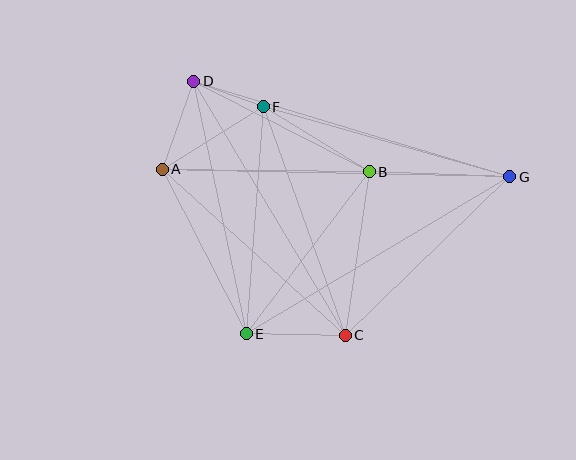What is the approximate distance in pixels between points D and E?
The distance between D and E is approximately 258 pixels.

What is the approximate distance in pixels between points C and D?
The distance between C and D is approximately 296 pixels.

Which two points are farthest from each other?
Points A and G are farthest from each other.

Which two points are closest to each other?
Points D and F are closest to each other.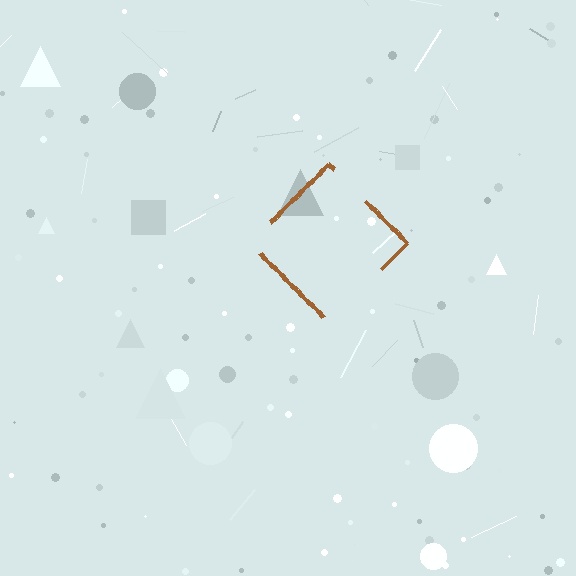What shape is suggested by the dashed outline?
The dashed outline suggests a diamond.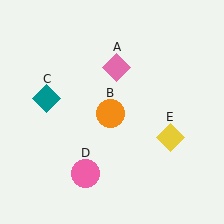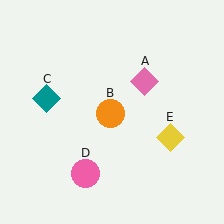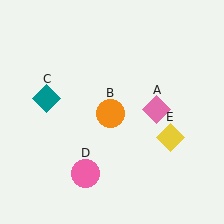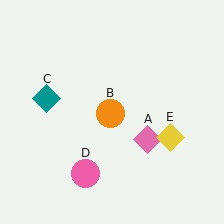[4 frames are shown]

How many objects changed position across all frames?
1 object changed position: pink diamond (object A).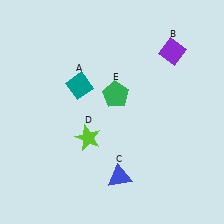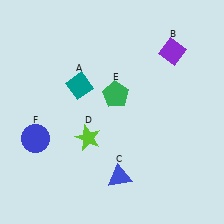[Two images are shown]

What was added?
A blue circle (F) was added in Image 2.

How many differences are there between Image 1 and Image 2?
There is 1 difference between the two images.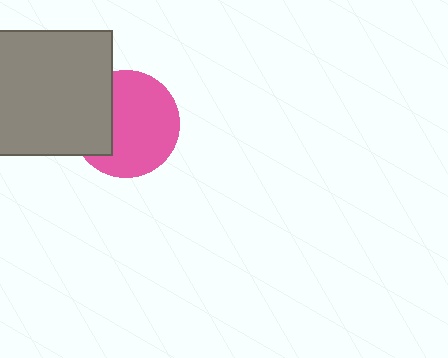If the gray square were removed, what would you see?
You would see the complete pink circle.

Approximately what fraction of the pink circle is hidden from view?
Roughly 31% of the pink circle is hidden behind the gray square.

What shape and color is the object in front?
The object in front is a gray square.